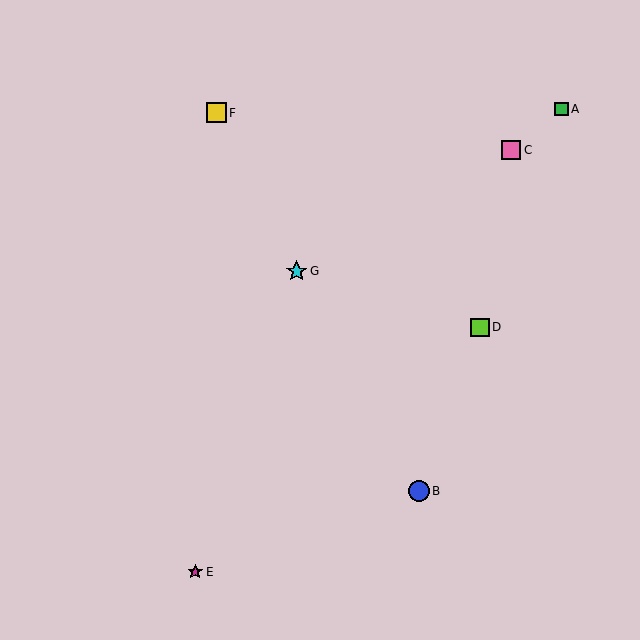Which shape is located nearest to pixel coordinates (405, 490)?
The blue circle (labeled B) at (419, 491) is nearest to that location.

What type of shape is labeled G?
Shape G is a cyan star.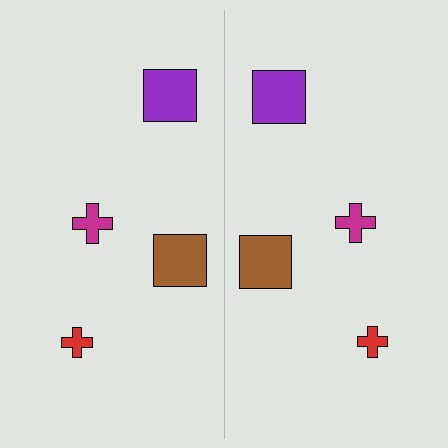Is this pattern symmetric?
Yes, this pattern has bilateral (reflection) symmetry.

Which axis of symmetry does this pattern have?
The pattern has a vertical axis of symmetry running through the center of the image.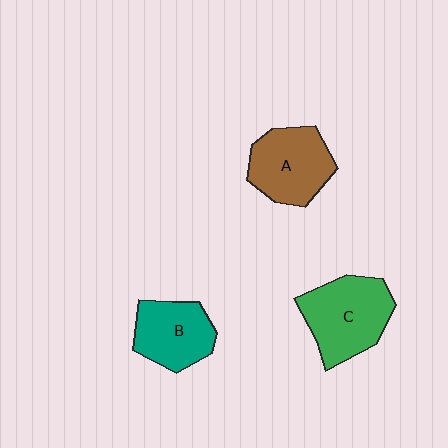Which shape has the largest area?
Shape C (green).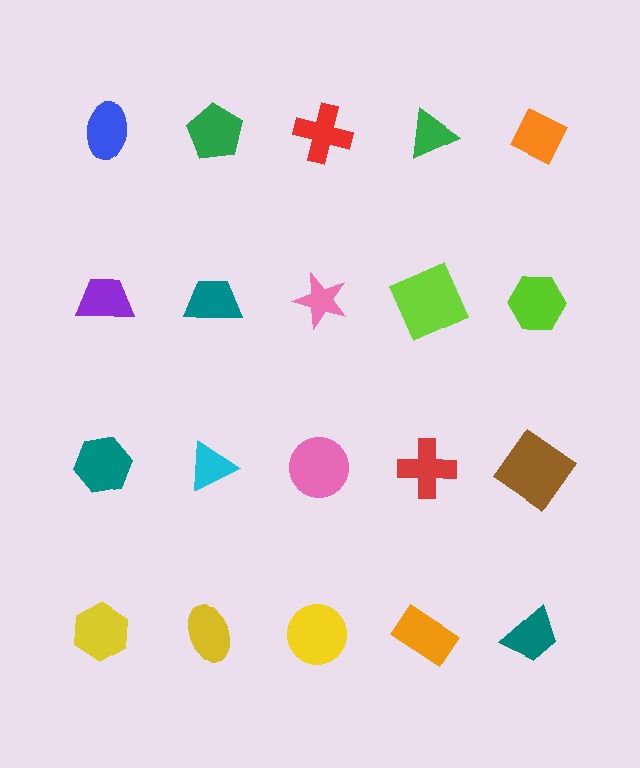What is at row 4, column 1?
A yellow hexagon.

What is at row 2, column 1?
A purple trapezoid.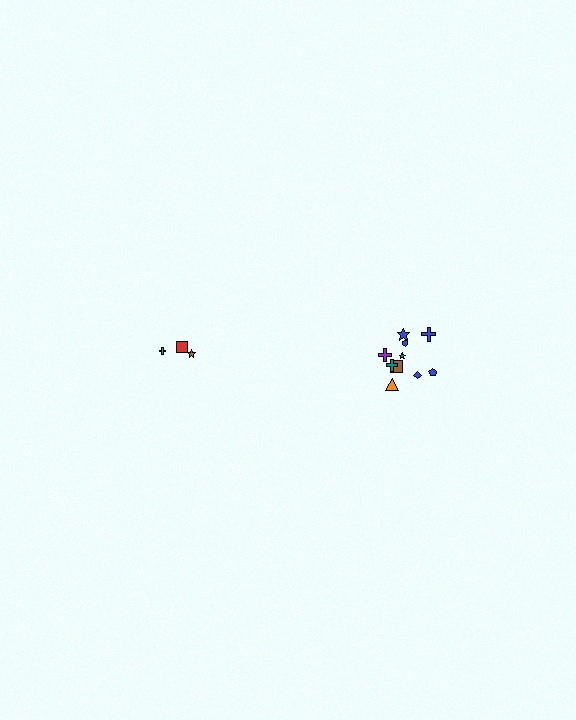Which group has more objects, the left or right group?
The right group.